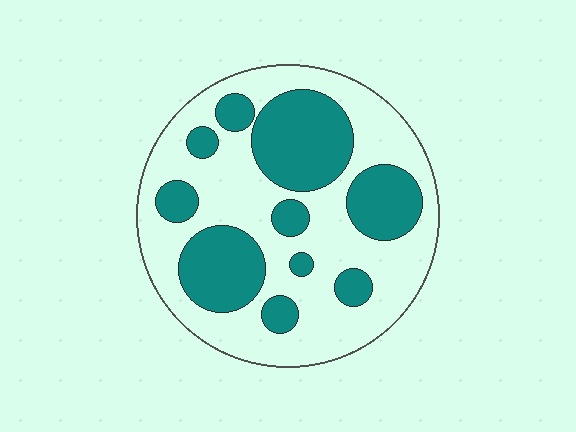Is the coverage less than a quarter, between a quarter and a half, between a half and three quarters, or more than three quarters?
Between a quarter and a half.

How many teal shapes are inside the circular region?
10.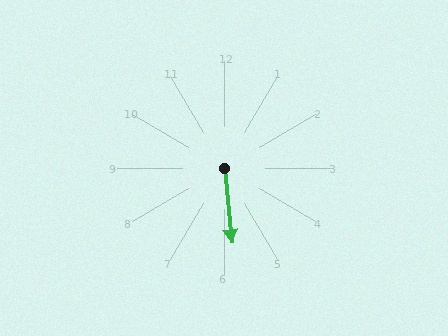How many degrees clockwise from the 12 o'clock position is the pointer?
Approximately 174 degrees.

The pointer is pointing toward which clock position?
Roughly 6 o'clock.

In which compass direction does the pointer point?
South.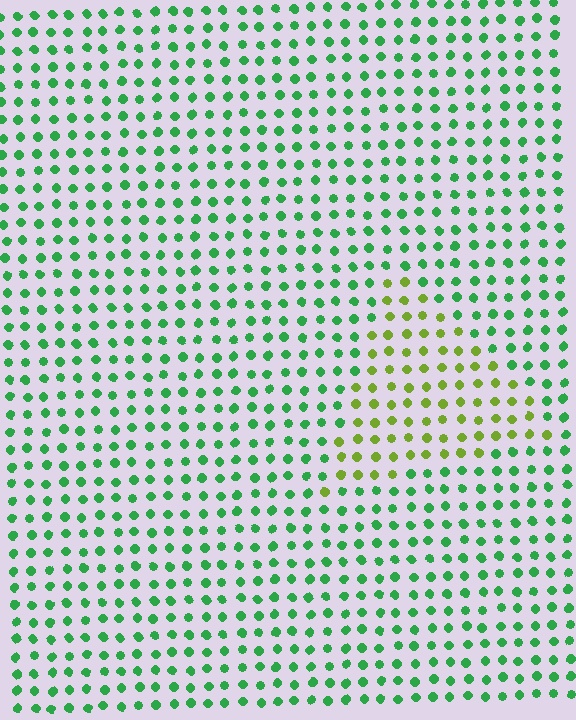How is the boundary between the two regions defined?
The boundary is defined purely by a slight shift in hue (about 47 degrees). Spacing, size, and orientation are identical on both sides.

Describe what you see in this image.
The image is filled with small green elements in a uniform arrangement. A triangle-shaped region is visible where the elements are tinted to a slightly different hue, forming a subtle color boundary.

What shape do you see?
I see a triangle.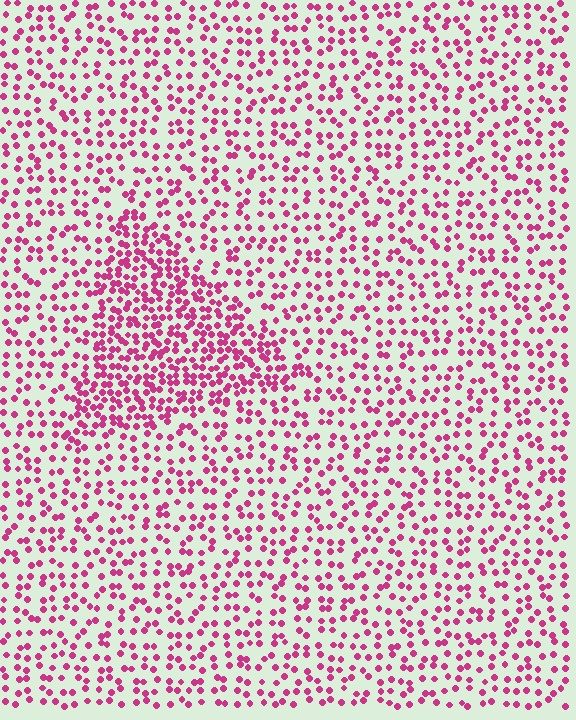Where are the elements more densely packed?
The elements are more densely packed inside the triangle boundary.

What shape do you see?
I see a triangle.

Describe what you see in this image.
The image contains small magenta elements arranged at two different densities. A triangle-shaped region is visible where the elements are more densely packed than the surrounding area.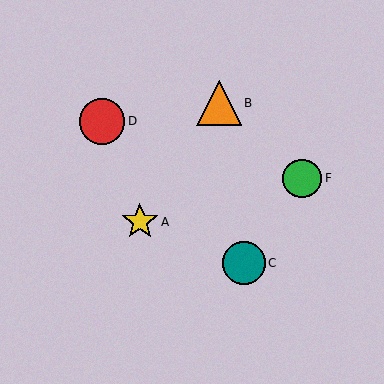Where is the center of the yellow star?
The center of the yellow star is at (140, 222).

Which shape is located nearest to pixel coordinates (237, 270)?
The teal circle (labeled C) at (244, 263) is nearest to that location.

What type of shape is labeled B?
Shape B is an orange triangle.